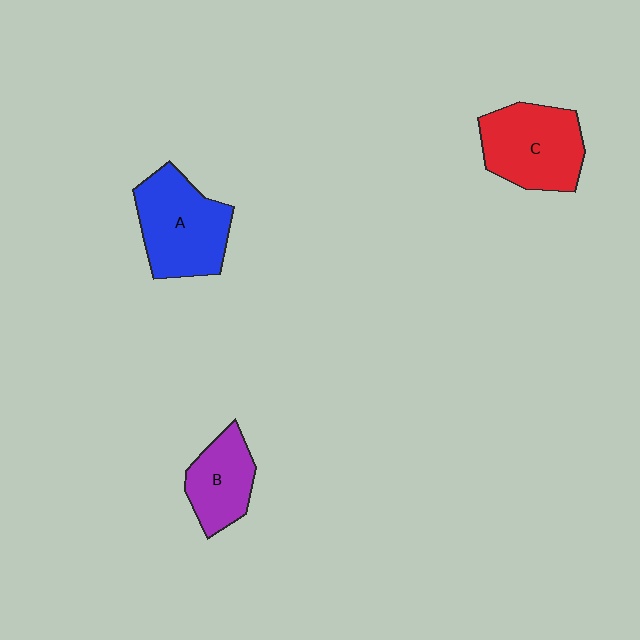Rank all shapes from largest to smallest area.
From largest to smallest: A (blue), C (red), B (purple).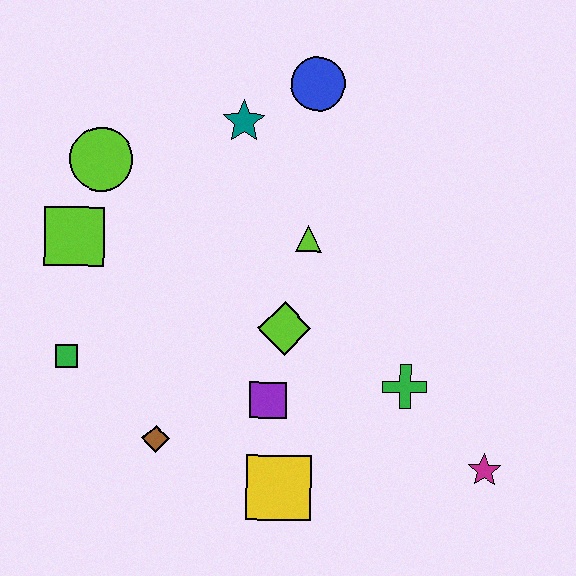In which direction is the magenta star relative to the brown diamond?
The magenta star is to the right of the brown diamond.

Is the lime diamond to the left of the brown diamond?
No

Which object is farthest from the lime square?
The magenta star is farthest from the lime square.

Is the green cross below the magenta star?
No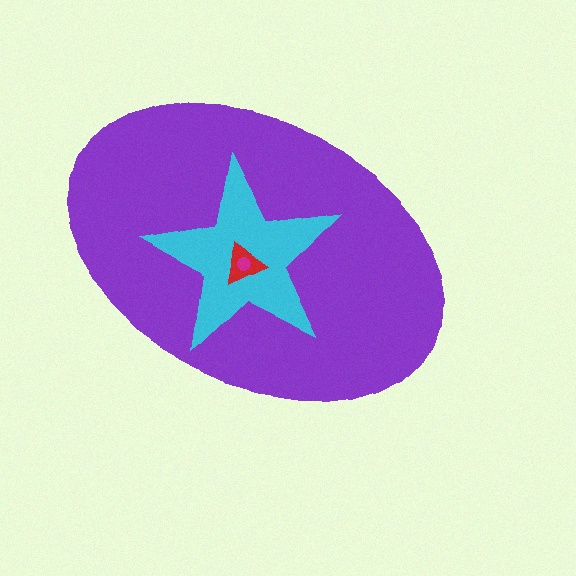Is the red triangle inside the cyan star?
Yes.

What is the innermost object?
The magenta circle.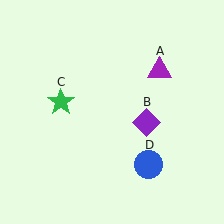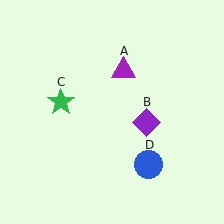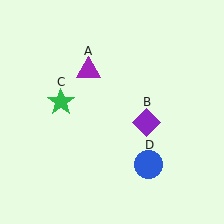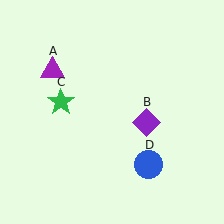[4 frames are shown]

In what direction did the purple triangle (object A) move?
The purple triangle (object A) moved left.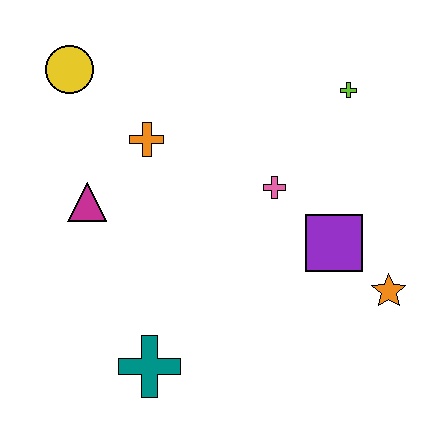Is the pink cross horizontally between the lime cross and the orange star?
No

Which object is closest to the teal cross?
The magenta triangle is closest to the teal cross.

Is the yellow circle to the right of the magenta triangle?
No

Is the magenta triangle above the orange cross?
No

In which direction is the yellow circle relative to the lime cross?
The yellow circle is to the left of the lime cross.